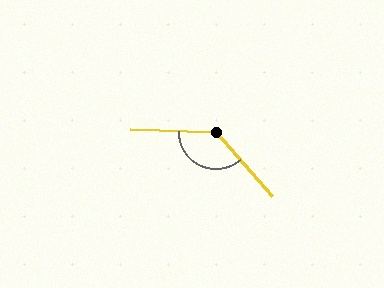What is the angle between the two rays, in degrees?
Approximately 134 degrees.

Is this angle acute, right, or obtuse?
It is obtuse.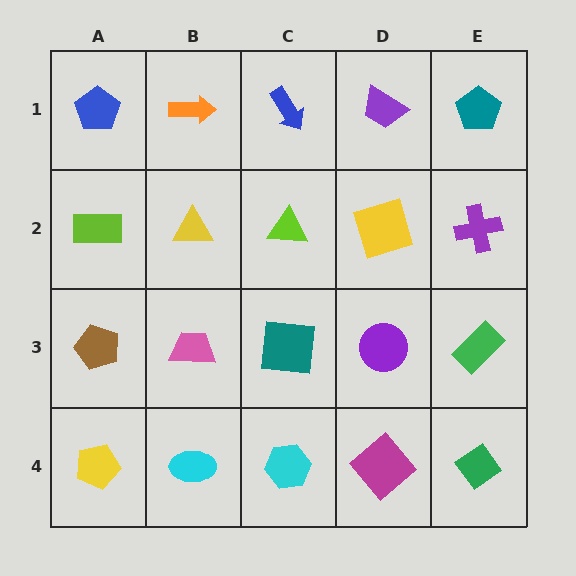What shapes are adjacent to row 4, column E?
A green rectangle (row 3, column E), a magenta diamond (row 4, column D).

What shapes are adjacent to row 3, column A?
A lime rectangle (row 2, column A), a yellow pentagon (row 4, column A), a pink trapezoid (row 3, column B).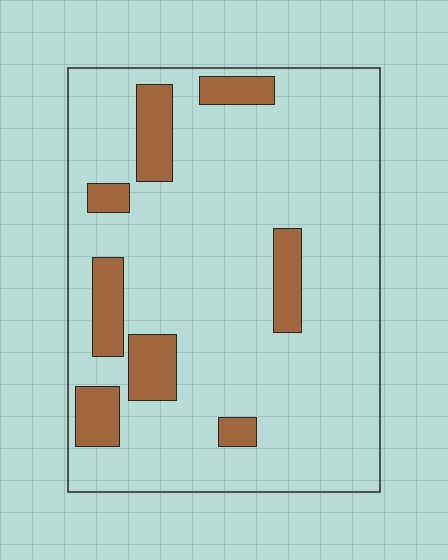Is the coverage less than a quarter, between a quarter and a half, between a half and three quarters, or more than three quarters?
Less than a quarter.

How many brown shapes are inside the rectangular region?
8.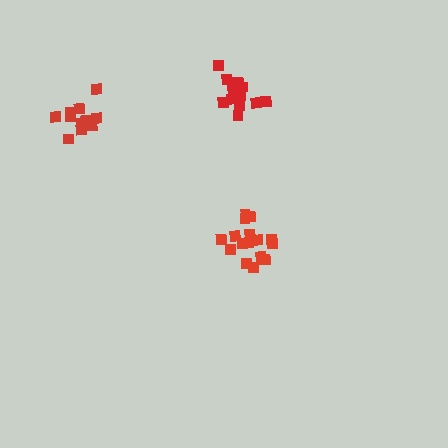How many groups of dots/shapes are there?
There are 3 groups.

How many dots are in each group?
Group 1: 17 dots, Group 2: 13 dots, Group 3: 19 dots (49 total).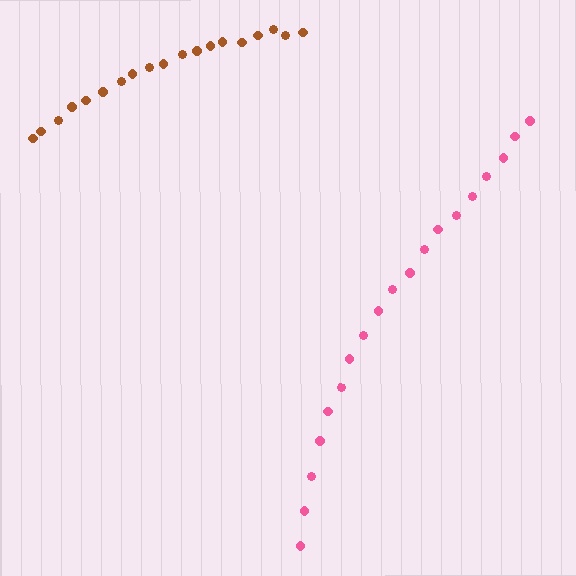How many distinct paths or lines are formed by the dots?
There are 2 distinct paths.